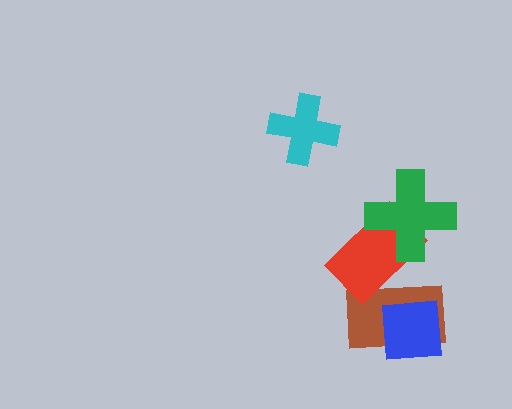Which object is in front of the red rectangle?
The green cross is in front of the red rectangle.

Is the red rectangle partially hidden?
Yes, it is partially covered by another shape.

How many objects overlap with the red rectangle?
2 objects overlap with the red rectangle.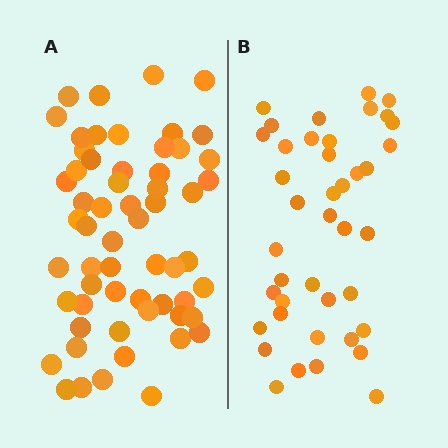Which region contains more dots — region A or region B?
Region A (the left region) has more dots.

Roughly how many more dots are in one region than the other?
Region A has approximately 20 more dots than region B.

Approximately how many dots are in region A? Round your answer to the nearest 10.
About 60 dots. (The exact count is 59, which rounds to 60.)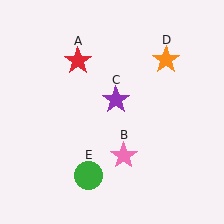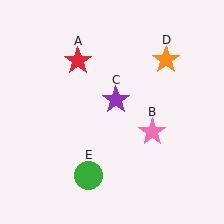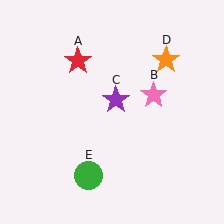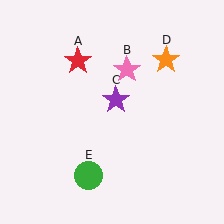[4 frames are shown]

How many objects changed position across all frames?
1 object changed position: pink star (object B).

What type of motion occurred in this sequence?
The pink star (object B) rotated counterclockwise around the center of the scene.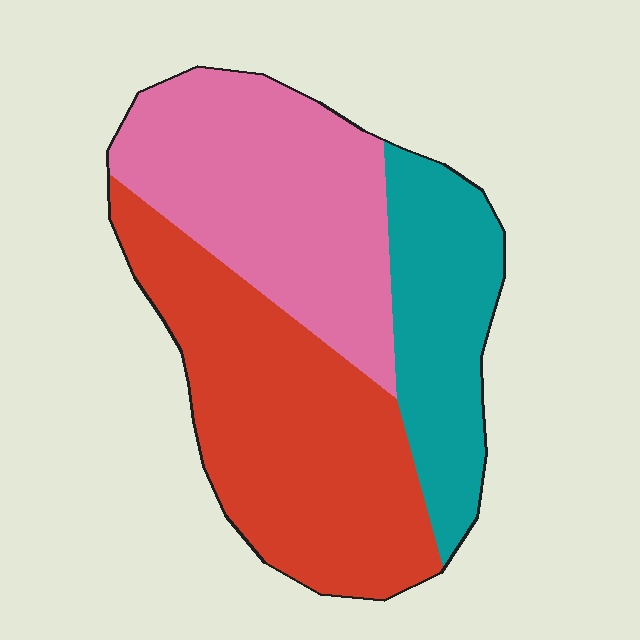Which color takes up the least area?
Teal, at roughly 25%.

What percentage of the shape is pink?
Pink covers around 35% of the shape.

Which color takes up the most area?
Red, at roughly 40%.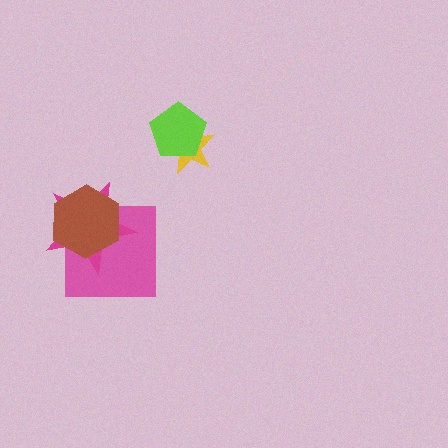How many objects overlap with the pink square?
2 objects overlap with the pink square.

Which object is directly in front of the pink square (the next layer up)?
The magenta star is directly in front of the pink square.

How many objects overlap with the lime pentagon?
1 object overlaps with the lime pentagon.